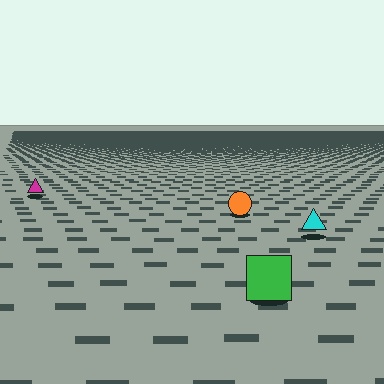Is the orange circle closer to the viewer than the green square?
No. The green square is closer — you can tell from the texture gradient: the ground texture is coarser near it.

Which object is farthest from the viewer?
The magenta triangle is farthest from the viewer. It appears smaller and the ground texture around it is denser.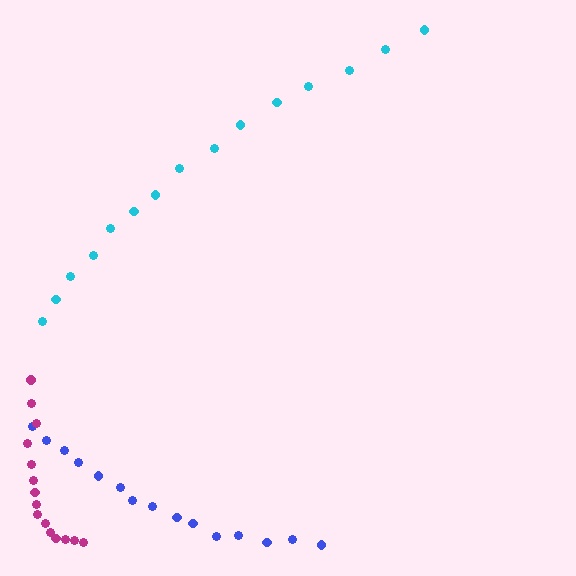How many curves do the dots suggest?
There are 3 distinct paths.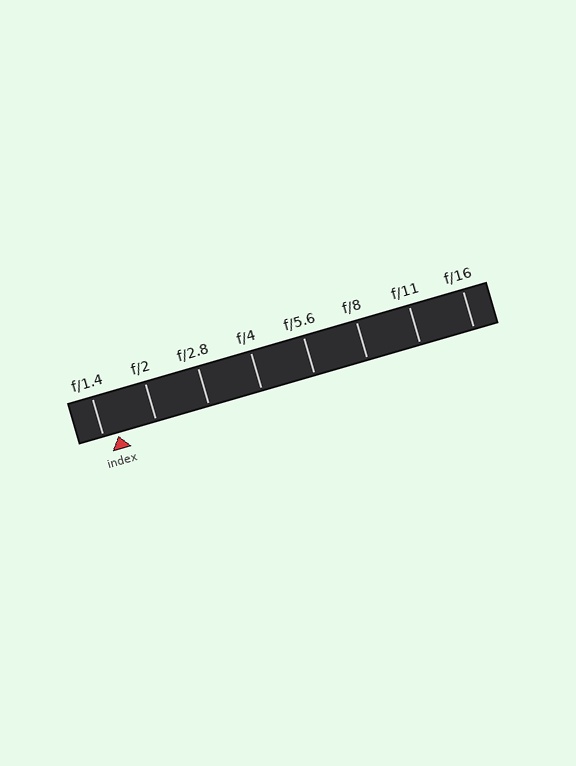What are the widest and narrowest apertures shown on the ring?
The widest aperture shown is f/1.4 and the narrowest is f/16.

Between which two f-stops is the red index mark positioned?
The index mark is between f/1.4 and f/2.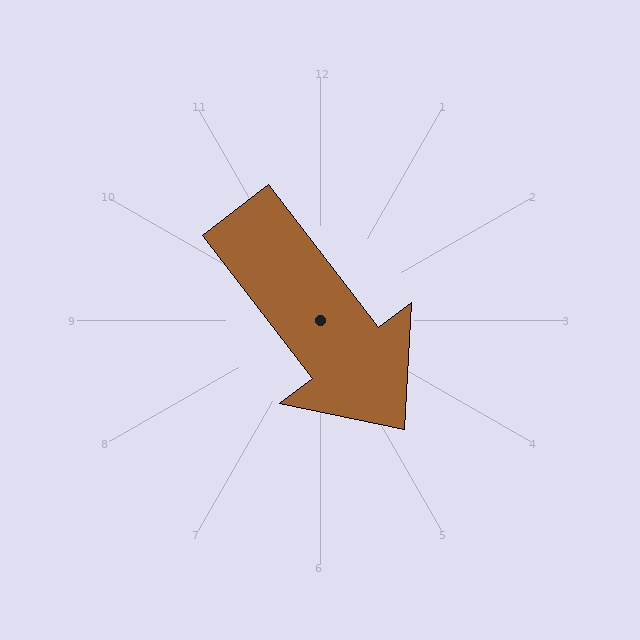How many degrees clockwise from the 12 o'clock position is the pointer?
Approximately 142 degrees.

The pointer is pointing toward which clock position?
Roughly 5 o'clock.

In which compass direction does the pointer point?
Southeast.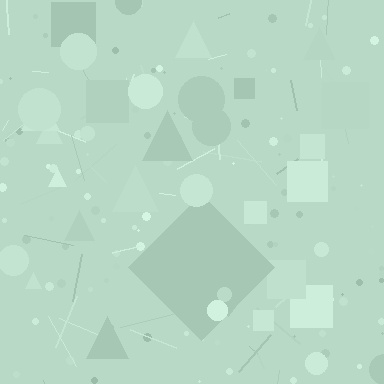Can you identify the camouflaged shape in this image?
The camouflaged shape is a diamond.